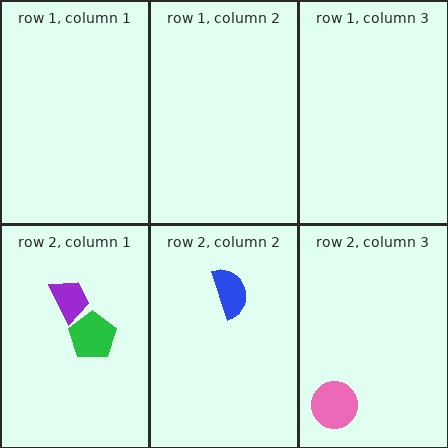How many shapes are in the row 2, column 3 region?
1.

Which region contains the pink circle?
The row 2, column 3 region.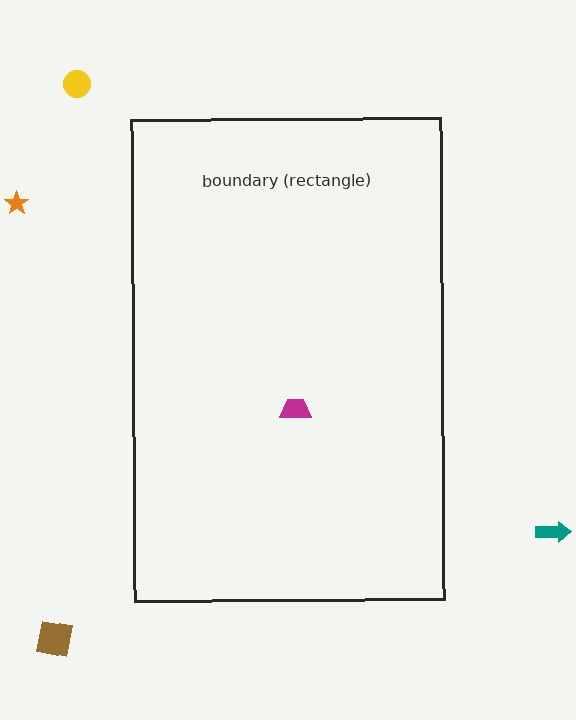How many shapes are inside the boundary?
1 inside, 4 outside.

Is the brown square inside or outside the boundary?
Outside.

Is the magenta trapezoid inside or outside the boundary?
Inside.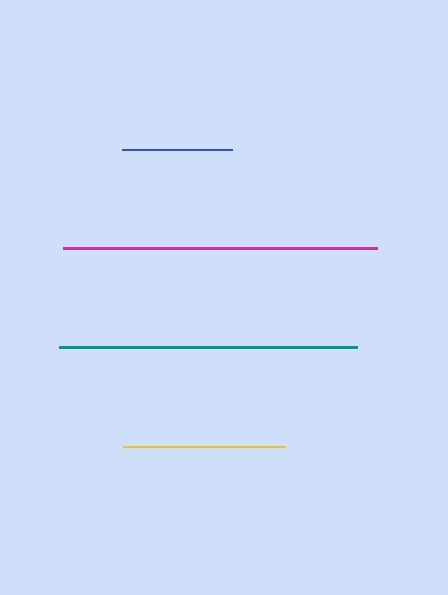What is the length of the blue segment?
The blue segment is approximately 110 pixels long.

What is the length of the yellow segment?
The yellow segment is approximately 162 pixels long.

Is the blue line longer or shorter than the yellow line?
The yellow line is longer than the blue line.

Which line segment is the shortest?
The blue line is the shortest at approximately 110 pixels.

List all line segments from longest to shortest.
From longest to shortest: magenta, teal, yellow, blue.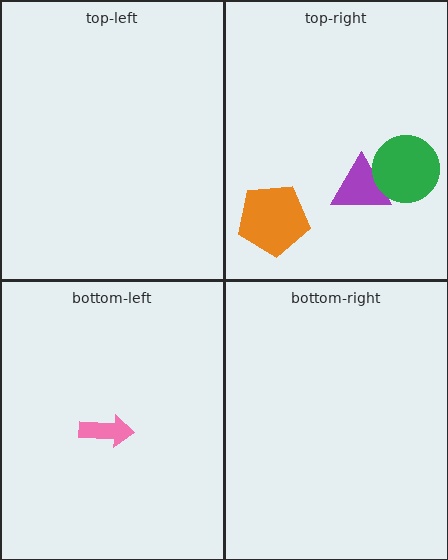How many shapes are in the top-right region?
3.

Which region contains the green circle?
The top-right region.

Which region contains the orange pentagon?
The top-right region.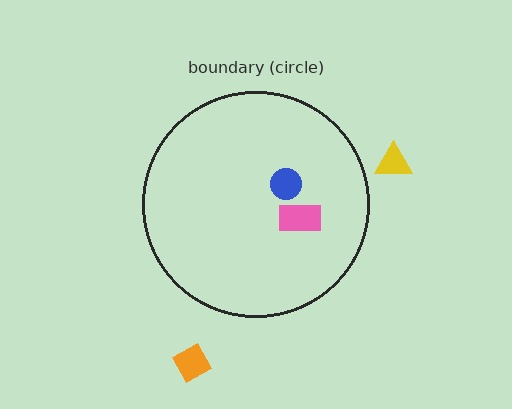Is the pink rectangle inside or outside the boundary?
Inside.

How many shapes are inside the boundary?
2 inside, 2 outside.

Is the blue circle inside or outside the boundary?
Inside.